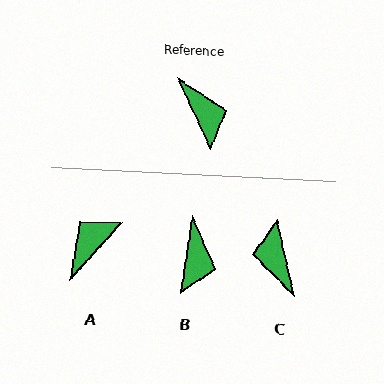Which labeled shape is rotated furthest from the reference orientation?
C, about 168 degrees away.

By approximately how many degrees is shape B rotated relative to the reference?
Approximately 34 degrees clockwise.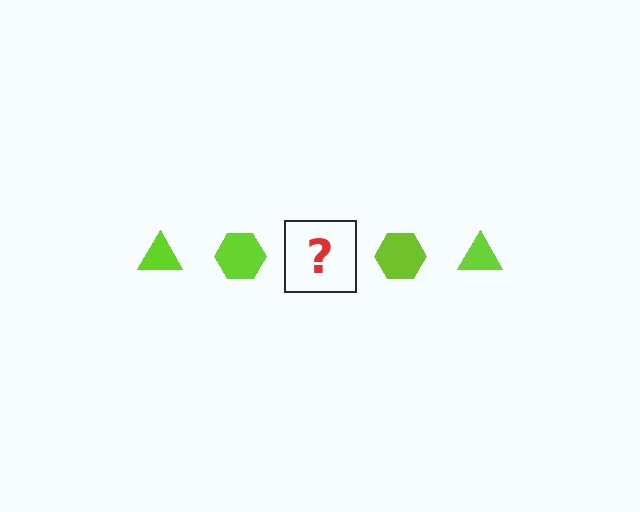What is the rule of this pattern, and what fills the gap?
The rule is that the pattern cycles through triangle, hexagon shapes in lime. The gap should be filled with a lime triangle.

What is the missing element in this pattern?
The missing element is a lime triangle.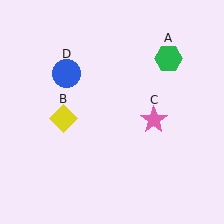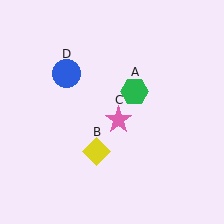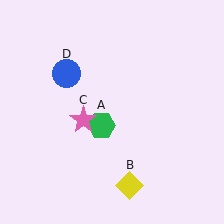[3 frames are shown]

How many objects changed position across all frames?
3 objects changed position: green hexagon (object A), yellow diamond (object B), pink star (object C).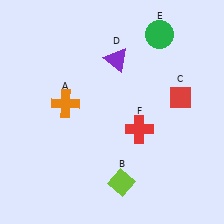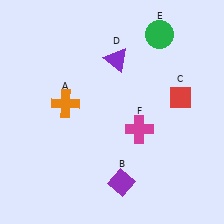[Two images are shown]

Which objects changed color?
B changed from lime to purple. F changed from red to magenta.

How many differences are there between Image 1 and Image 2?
There are 2 differences between the two images.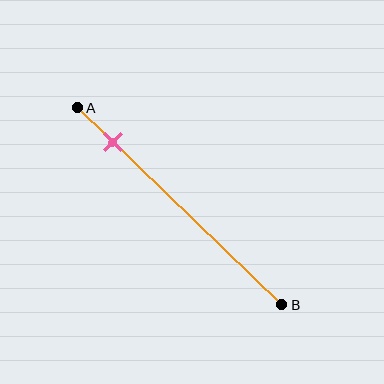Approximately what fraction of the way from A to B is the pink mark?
The pink mark is approximately 15% of the way from A to B.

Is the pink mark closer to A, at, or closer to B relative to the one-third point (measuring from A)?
The pink mark is closer to point A than the one-third point of segment AB.